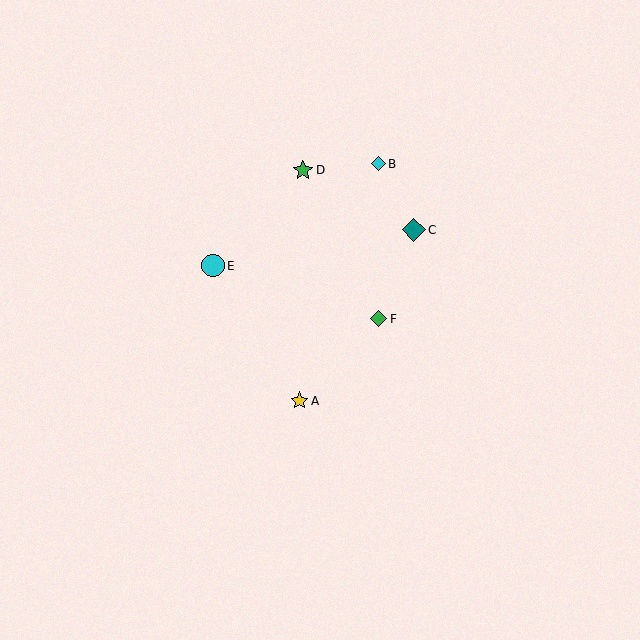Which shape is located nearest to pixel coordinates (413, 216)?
The teal diamond (labeled C) at (414, 230) is nearest to that location.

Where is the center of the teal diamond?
The center of the teal diamond is at (414, 230).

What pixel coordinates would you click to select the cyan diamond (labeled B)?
Click at (378, 164) to select the cyan diamond B.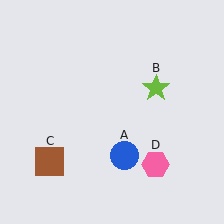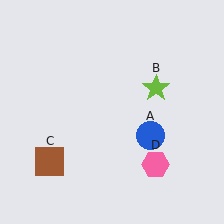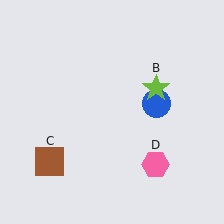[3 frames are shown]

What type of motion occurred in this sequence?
The blue circle (object A) rotated counterclockwise around the center of the scene.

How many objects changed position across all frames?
1 object changed position: blue circle (object A).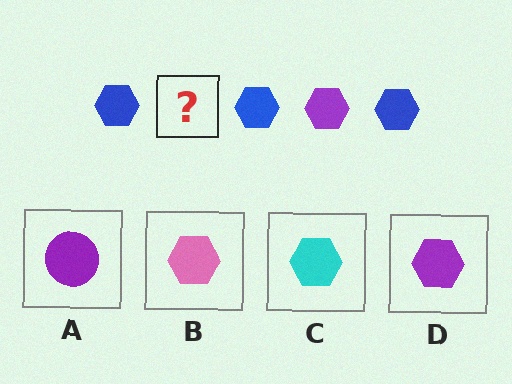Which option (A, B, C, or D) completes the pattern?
D.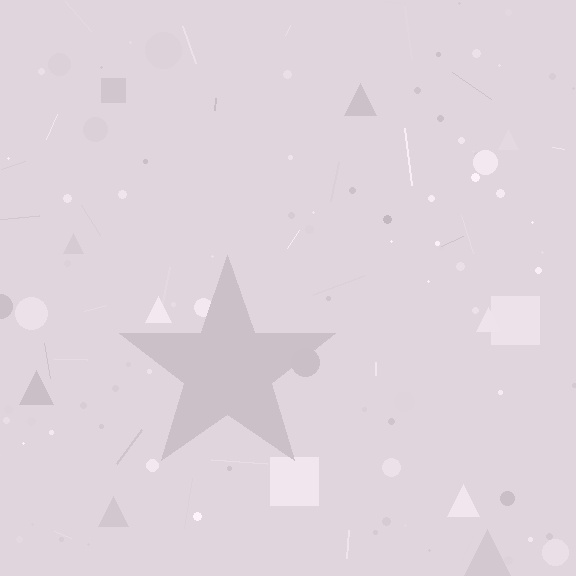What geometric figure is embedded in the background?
A star is embedded in the background.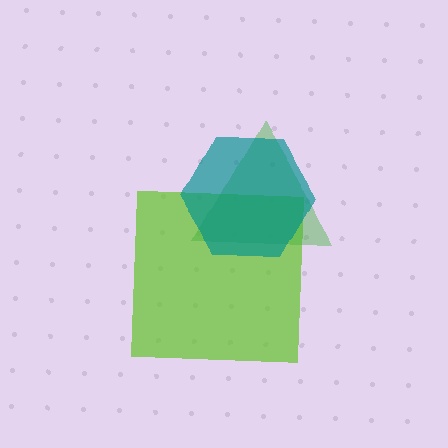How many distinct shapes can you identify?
There are 3 distinct shapes: a lime square, a green triangle, a teal hexagon.